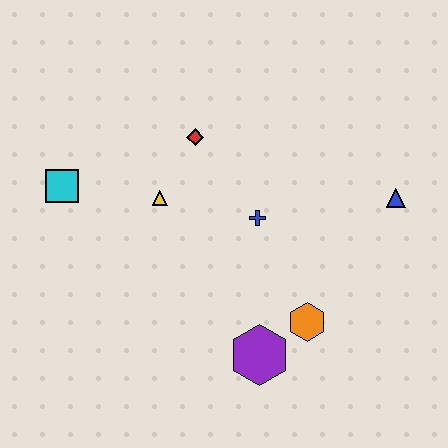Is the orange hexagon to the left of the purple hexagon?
No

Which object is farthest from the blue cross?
The cyan square is farthest from the blue cross.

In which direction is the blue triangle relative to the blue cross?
The blue triangle is to the right of the blue cross.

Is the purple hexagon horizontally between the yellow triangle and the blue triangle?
Yes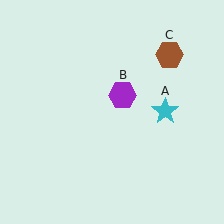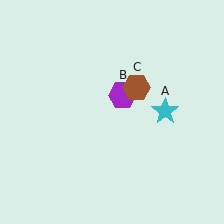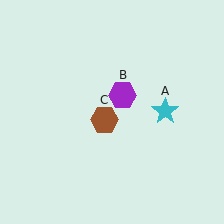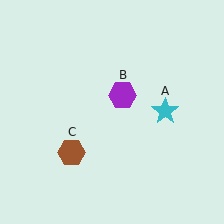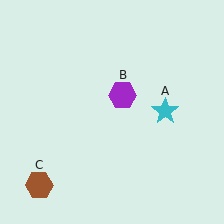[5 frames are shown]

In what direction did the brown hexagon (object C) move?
The brown hexagon (object C) moved down and to the left.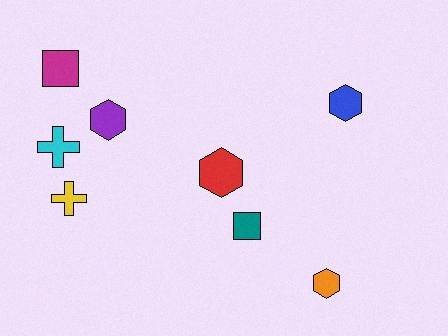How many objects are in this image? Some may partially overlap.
There are 8 objects.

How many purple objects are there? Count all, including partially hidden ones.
There is 1 purple object.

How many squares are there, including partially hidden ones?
There are 2 squares.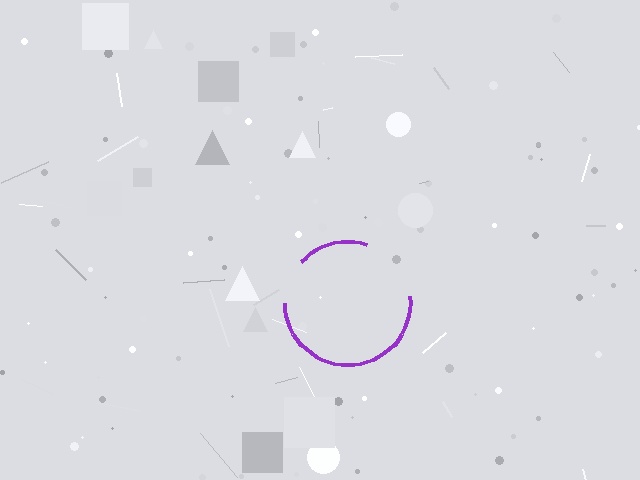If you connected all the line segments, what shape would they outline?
They would outline a circle.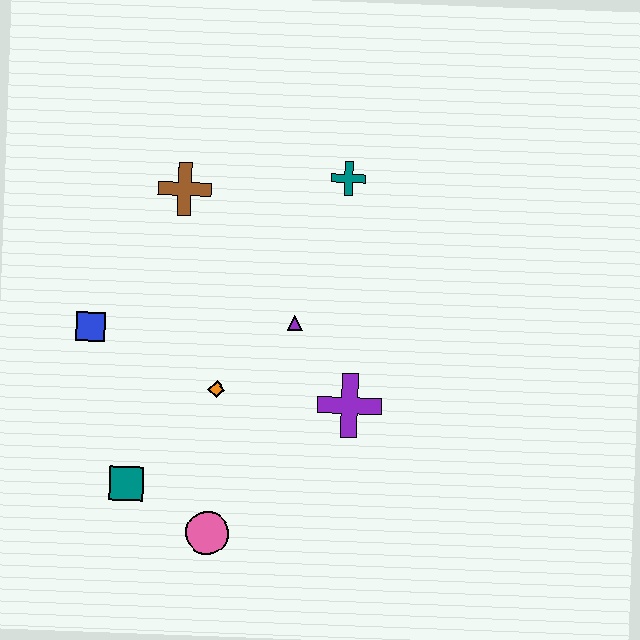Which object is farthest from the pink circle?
The teal cross is farthest from the pink circle.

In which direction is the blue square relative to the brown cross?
The blue square is below the brown cross.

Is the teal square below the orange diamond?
Yes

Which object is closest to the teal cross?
The purple triangle is closest to the teal cross.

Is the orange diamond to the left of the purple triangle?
Yes